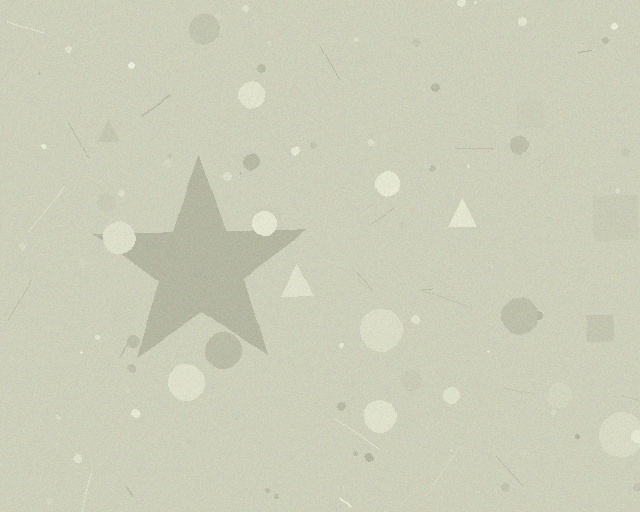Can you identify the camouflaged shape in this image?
The camouflaged shape is a star.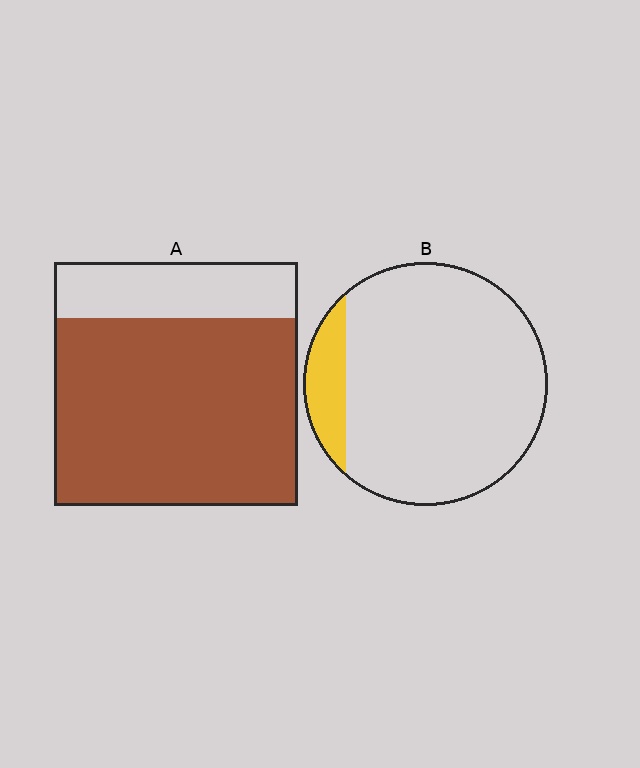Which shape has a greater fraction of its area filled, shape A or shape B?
Shape A.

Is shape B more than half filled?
No.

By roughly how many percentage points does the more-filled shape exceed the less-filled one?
By roughly 65 percentage points (A over B).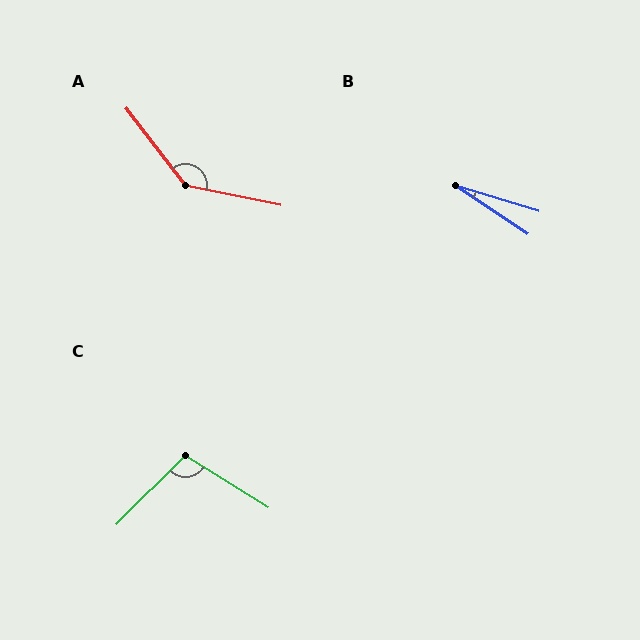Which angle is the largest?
A, at approximately 139 degrees.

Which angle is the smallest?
B, at approximately 17 degrees.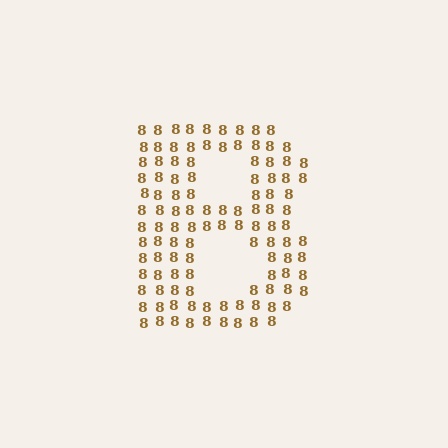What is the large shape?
The large shape is the letter B.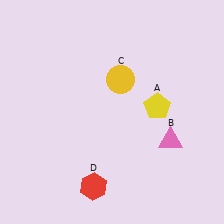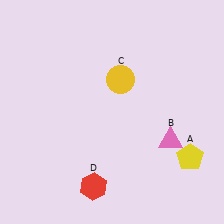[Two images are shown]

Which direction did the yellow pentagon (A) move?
The yellow pentagon (A) moved down.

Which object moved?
The yellow pentagon (A) moved down.